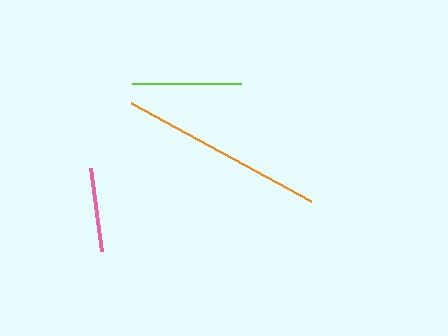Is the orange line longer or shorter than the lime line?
The orange line is longer than the lime line.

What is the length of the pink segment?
The pink segment is approximately 84 pixels long.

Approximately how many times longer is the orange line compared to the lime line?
The orange line is approximately 1.9 times the length of the lime line.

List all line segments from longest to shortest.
From longest to shortest: orange, lime, pink.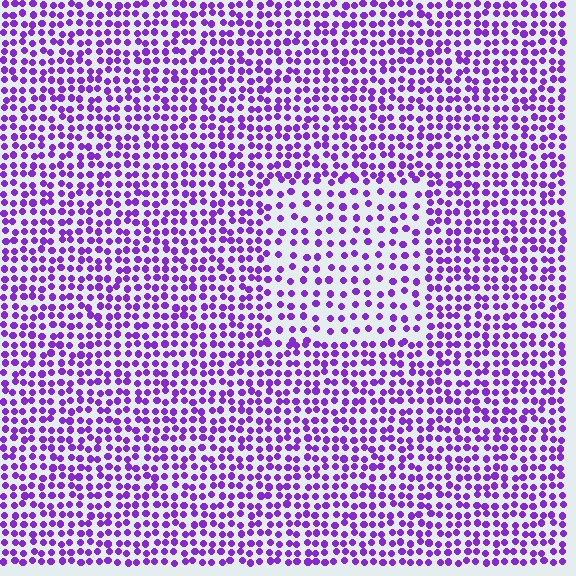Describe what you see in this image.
The image contains small purple elements arranged at two different densities. A rectangle-shaped region is visible where the elements are less densely packed than the surrounding area.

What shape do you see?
I see a rectangle.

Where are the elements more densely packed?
The elements are more densely packed outside the rectangle boundary.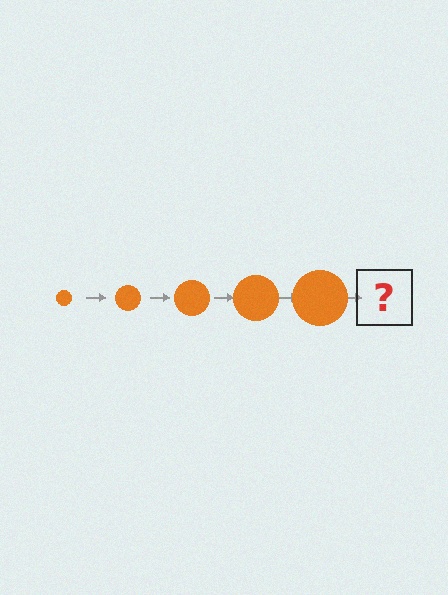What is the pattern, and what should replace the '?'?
The pattern is that the circle gets progressively larger each step. The '?' should be an orange circle, larger than the previous one.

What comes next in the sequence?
The next element should be an orange circle, larger than the previous one.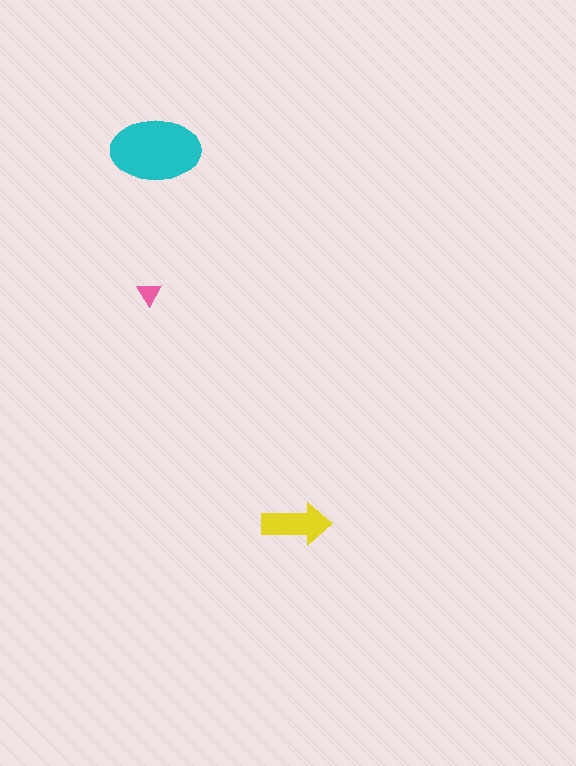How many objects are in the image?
There are 3 objects in the image.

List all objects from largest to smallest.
The cyan ellipse, the yellow arrow, the pink triangle.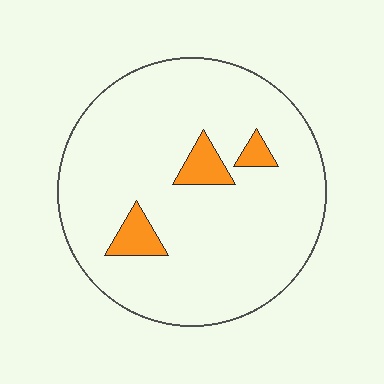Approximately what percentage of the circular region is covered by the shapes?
Approximately 10%.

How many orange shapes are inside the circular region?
3.